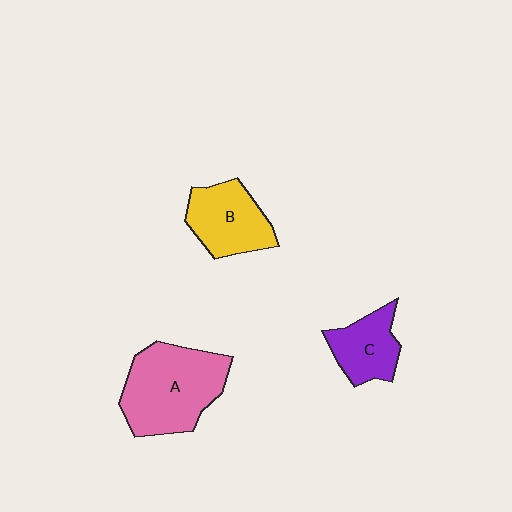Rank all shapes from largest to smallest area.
From largest to smallest: A (pink), B (yellow), C (purple).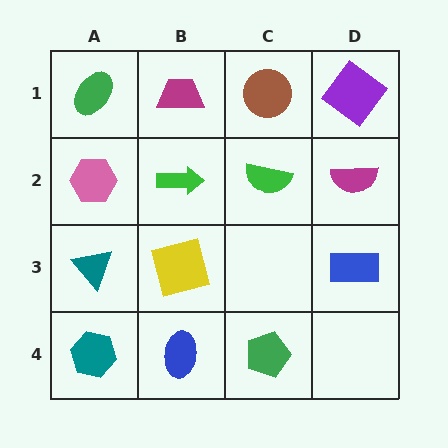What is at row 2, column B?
A green arrow.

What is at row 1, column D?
A purple diamond.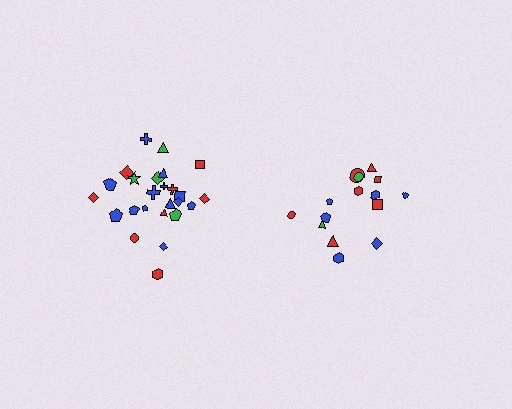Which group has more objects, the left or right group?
The left group.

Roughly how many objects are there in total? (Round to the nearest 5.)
Roughly 40 objects in total.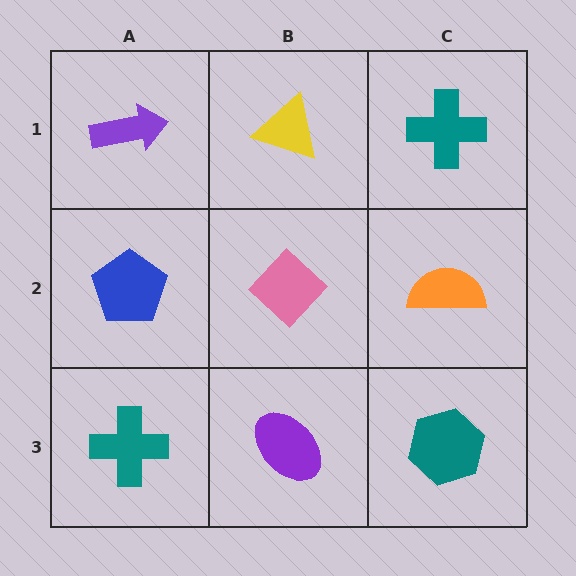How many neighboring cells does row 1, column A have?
2.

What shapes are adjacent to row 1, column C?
An orange semicircle (row 2, column C), a yellow triangle (row 1, column B).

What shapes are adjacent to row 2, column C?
A teal cross (row 1, column C), a teal hexagon (row 3, column C), a pink diamond (row 2, column B).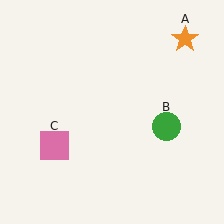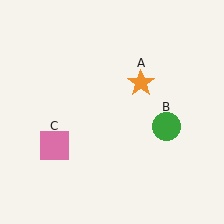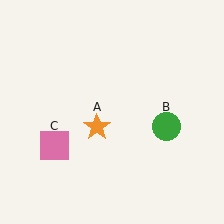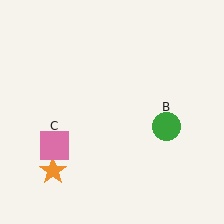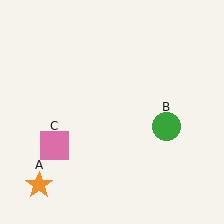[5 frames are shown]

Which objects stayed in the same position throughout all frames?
Green circle (object B) and pink square (object C) remained stationary.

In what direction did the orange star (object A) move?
The orange star (object A) moved down and to the left.